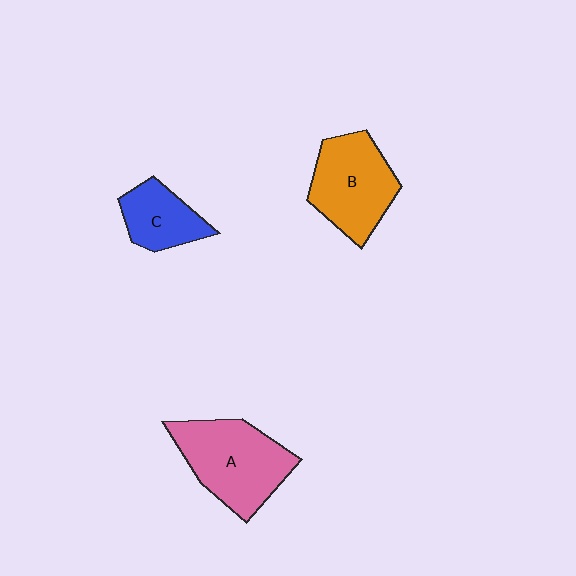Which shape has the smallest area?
Shape C (blue).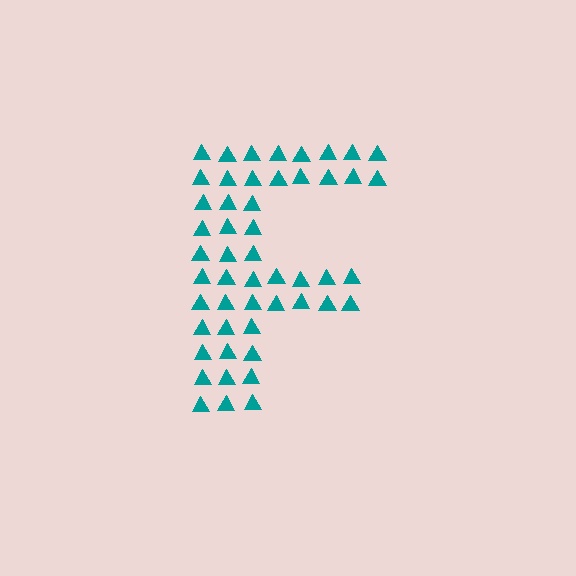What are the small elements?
The small elements are triangles.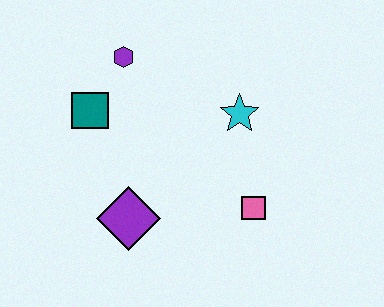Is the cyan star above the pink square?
Yes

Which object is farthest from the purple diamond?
The purple hexagon is farthest from the purple diamond.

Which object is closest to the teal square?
The purple hexagon is closest to the teal square.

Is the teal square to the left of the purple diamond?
Yes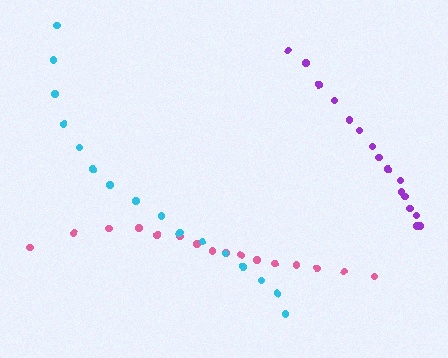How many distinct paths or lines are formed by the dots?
There are 3 distinct paths.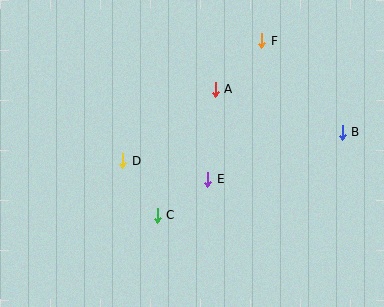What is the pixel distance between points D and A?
The distance between D and A is 117 pixels.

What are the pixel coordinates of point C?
Point C is at (157, 215).